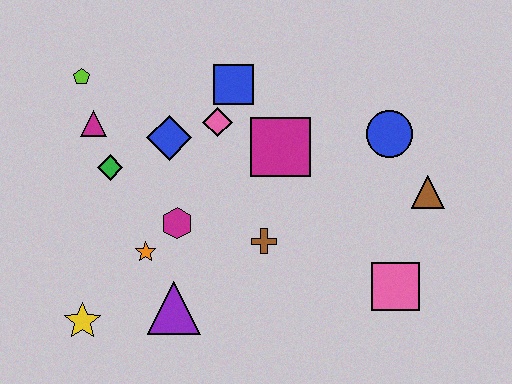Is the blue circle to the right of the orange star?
Yes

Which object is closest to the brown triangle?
The blue circle is closest to the brown triangle.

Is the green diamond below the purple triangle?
No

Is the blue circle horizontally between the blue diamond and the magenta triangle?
No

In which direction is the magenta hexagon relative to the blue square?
The magenta hexagon is below the blue square.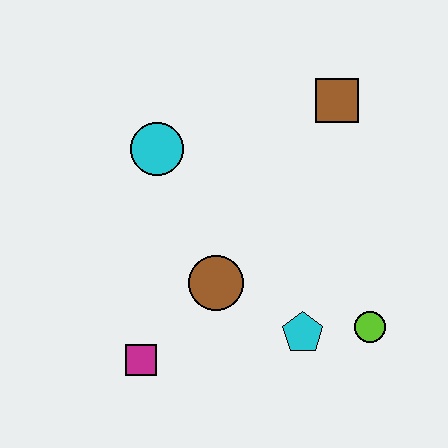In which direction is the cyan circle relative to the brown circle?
The cyan circle is above the brown circle.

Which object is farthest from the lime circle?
The cyan circle is farthest from the lime circle.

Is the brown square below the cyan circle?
No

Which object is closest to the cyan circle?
The brown circle is closest to the cyan circle.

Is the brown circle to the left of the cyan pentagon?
Yes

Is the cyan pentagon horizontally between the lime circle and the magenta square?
Yes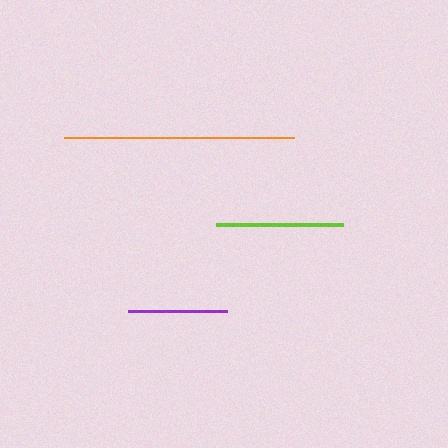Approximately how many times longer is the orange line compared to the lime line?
The orange line is approximately 1.8 times the length of the lime line.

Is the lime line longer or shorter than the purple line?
The lime line is longer than the purple line.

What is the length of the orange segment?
The orange segment is approximately 230 pixels long.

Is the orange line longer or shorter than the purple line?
The orange line is longer than the purple line.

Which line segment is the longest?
The orange line is the longest at approximately 230 pixels.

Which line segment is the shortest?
The purple line is the shortest at approximately 99 pixels.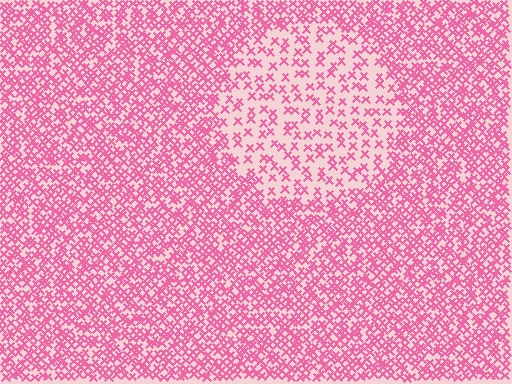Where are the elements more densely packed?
The elements are more densely packed outside the circle boundary.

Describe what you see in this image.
The image contains small pink elements arranged at two different densities. A circle-shaped region is visible where the elements are less densely packed than the surrounding area.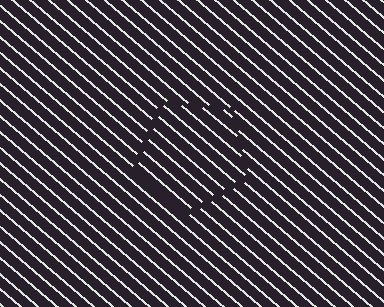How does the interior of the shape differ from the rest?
The interior of the shape contains the same grating, shifted by half a period — the contour is defined by the phase discontinuity where line-ends from the inner and outer gratings abut.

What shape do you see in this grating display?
An illusory pentagon. The interior of the shape contains the same grating, shifted by half a period — the contour is defined by the phase discontinuity where line-ends from the inner and outer gratings abut.